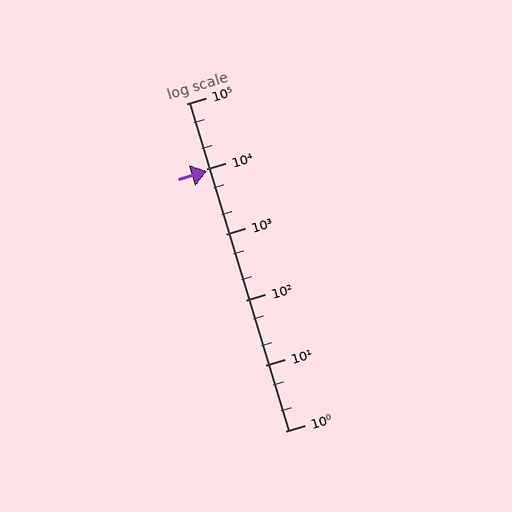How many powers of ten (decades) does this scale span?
The scale spans 5 decades, from 1 to 100000.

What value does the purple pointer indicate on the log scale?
The pointer indicates approximately 9200.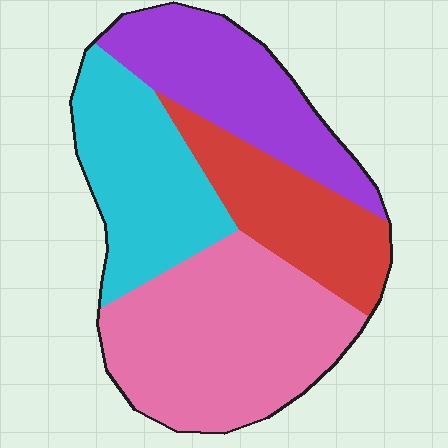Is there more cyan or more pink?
Pink.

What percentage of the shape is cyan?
Cyan covers roughly 25% of the shape.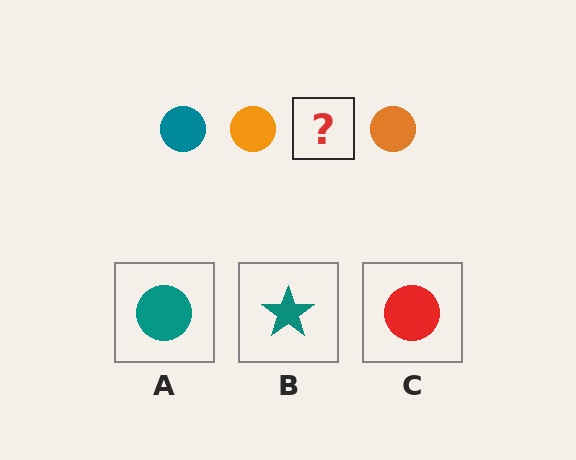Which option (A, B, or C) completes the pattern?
A.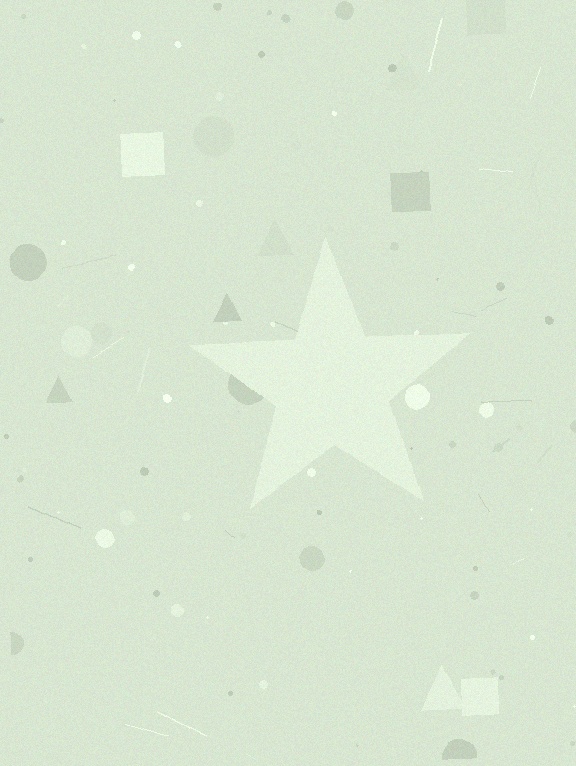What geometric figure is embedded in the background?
A star is embedded in the background.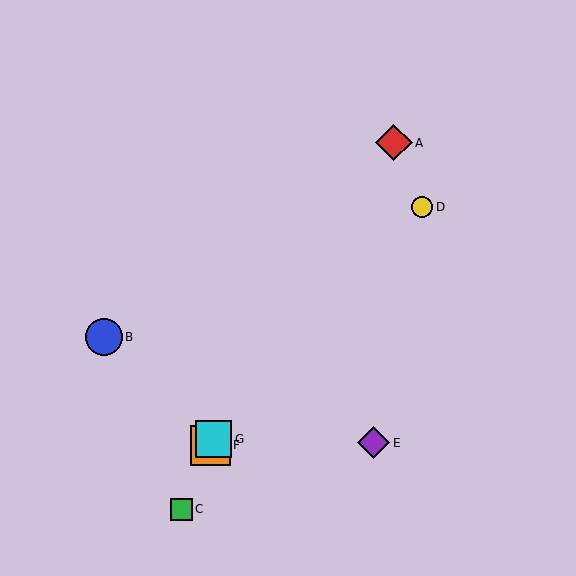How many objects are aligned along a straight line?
3 objects (C, F, G) are aligned along a straight line.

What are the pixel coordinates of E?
Object E is at (374, 443).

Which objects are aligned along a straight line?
Objects C, F, G are aligned along a straight line.